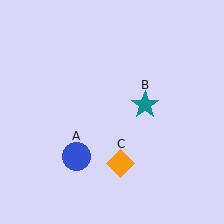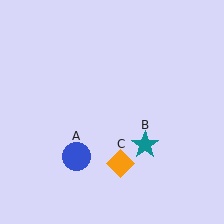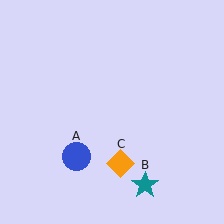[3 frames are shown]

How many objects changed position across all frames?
1 object changed position: teal star (object B).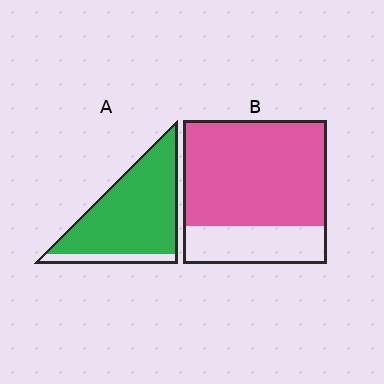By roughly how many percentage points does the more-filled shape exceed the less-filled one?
By roughly 15 percentage points (A over B).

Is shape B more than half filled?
Yes.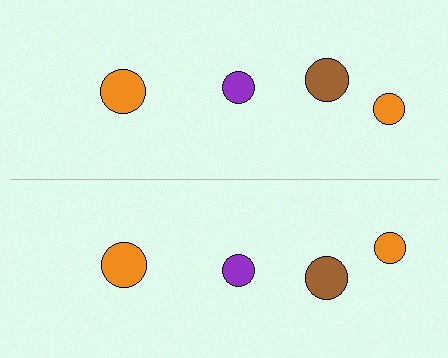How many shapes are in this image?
There are 8 shapes in this image.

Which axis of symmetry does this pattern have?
The pattern has a horizontal axis of symmetry running through the center of the image.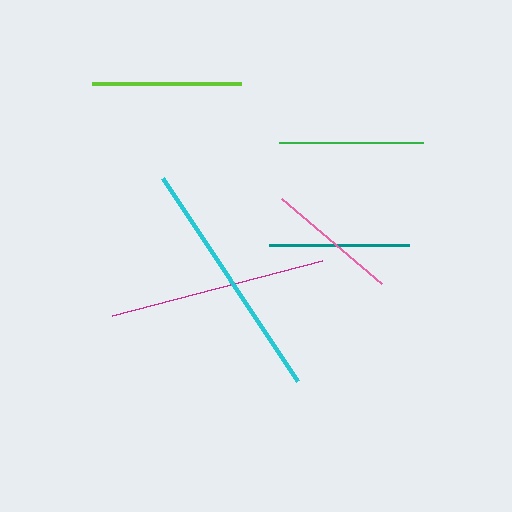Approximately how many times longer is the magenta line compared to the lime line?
The magenta line is approximately 1.5 times the length of the lime line.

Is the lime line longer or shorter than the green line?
The lime line is longer than the green line.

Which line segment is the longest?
The cyan line is the longest at approximately 243 pixels.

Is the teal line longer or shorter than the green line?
The green line is longer than the teal line.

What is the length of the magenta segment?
The magenta segment is approximately 217 pixels long.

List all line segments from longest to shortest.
From longest to shortest: cyan, magenta, lime, green, teal, pink.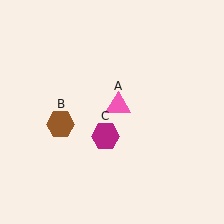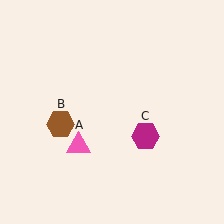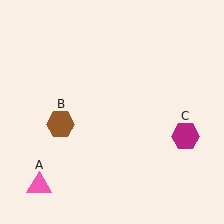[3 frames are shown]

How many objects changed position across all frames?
2 objects changed position: pink triangle (object A), magenta hexagon (object C).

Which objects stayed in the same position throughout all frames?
Brown hexagon (object B) remained stationary.